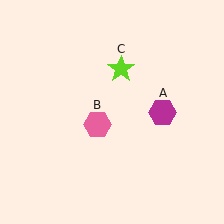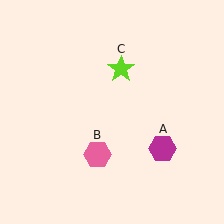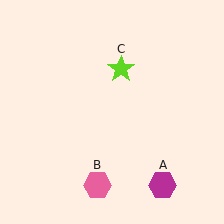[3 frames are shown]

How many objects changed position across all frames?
2 objects changed position: magenta hexagon (object A), pink hexagon (object B).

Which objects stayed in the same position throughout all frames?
Lime star (object C) remained stationary.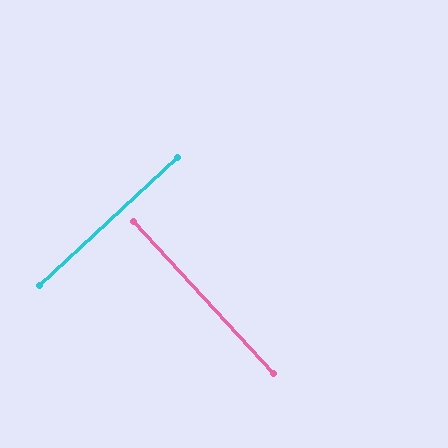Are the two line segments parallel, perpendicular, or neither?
Perpendicular — they meet at approximately 90°.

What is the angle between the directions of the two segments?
Approximately 90 degrees.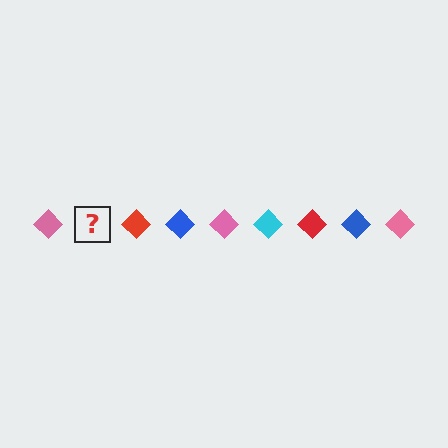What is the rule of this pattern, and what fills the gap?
The rule is that the pattern cycles through pink, cyan, red, blue diamonds. The gap should be filled with a cyan diamond.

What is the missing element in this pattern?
The missing element is a cyan diamond.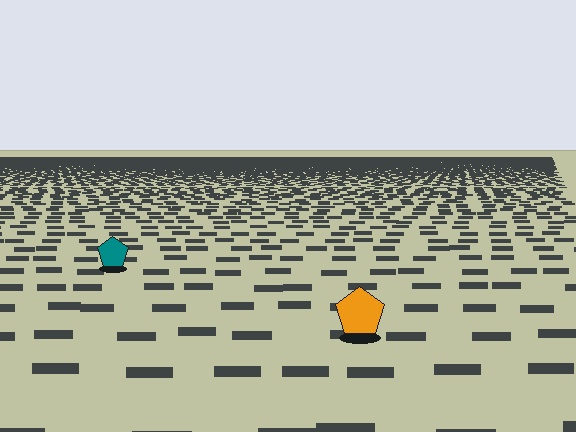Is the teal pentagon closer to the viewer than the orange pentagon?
No. The orange pentagon is closer — you can tell from the texture gradient: the ground texture is coarser near it.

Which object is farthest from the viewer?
The teal pentagon is farthest from the viewer. It appears smaller and the ground texture around it is denser.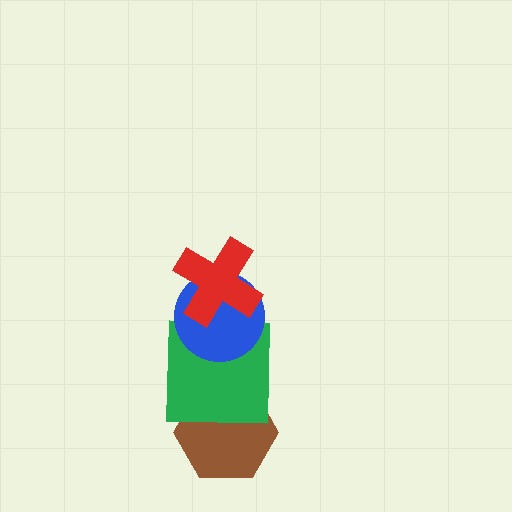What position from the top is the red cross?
The red cross is 1st from the top.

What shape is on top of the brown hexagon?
The green square is on top of the brown hexagon.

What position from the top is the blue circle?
The blue circle is 2nd from the top.